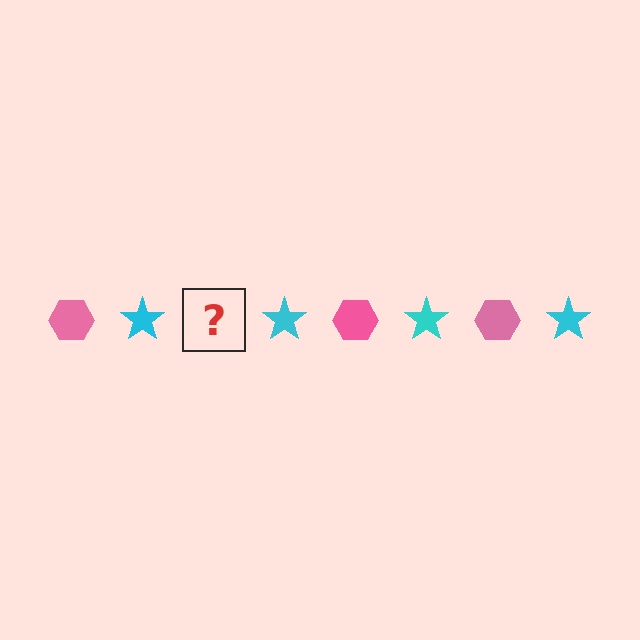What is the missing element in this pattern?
The missing element is a pink hexagon.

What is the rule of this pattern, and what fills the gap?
The rule is that the pattern alternates between pink hexagon and cyan star. The gap should be filled with a pink hexagon.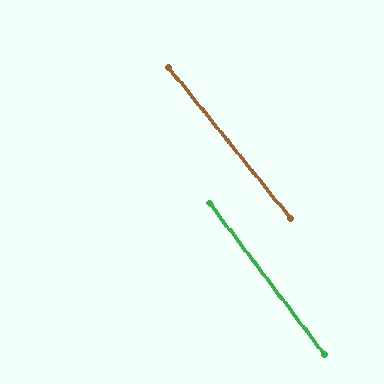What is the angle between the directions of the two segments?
Approximately 2 degrees.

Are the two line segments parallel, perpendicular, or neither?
Parallel — their directions differ by only 1.6°.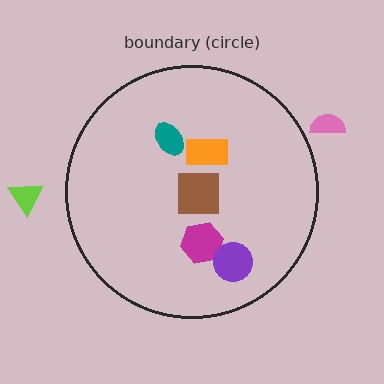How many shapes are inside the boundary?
5 inside, 2 outside.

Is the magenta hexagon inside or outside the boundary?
Inside.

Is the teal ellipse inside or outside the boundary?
Inside.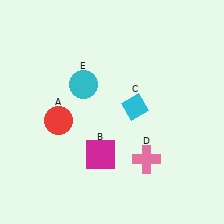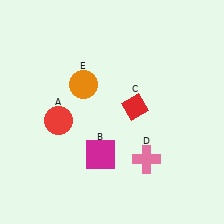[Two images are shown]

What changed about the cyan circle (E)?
In Image 1, E is cyan. In Image 2, it changed to orange.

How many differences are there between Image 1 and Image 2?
There are 2 differences between the two images.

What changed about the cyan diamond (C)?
In Image 1, C is cyan. In Image 2, it changed to red.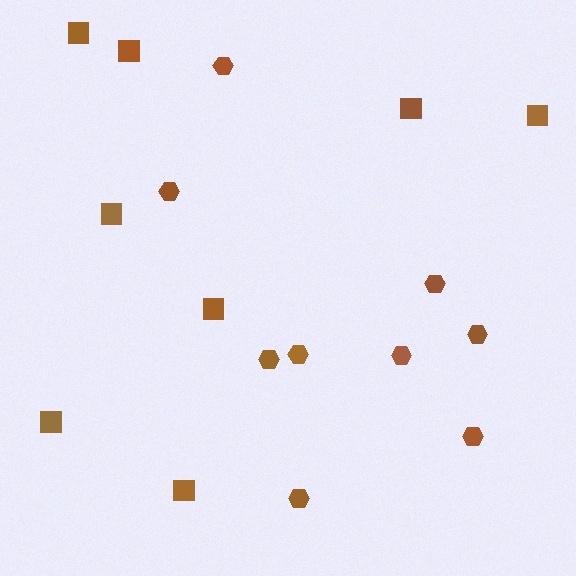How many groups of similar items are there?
There are 2 groups: one group of squares (8) and one group of hexagons (9).